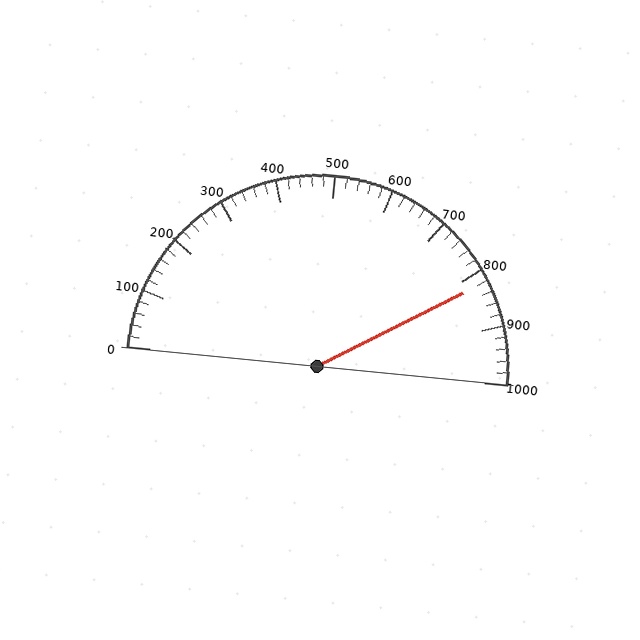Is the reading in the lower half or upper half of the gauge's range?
The reading is in the upper half of the range (0 to 1000).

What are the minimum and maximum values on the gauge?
The gauge ranges from 0 to 1000.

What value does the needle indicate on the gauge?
The needle indicates approximately 820.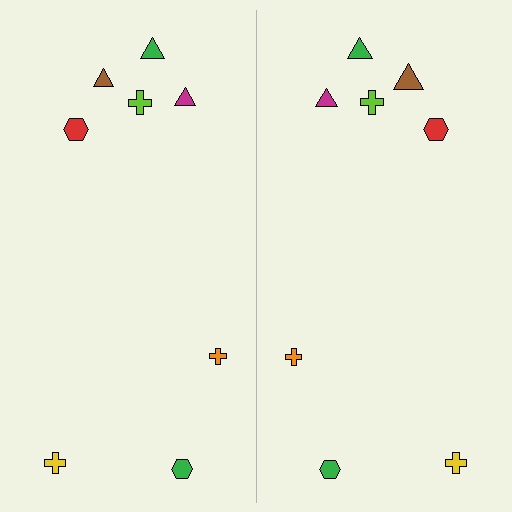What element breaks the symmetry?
The brown triangle on the right side has a different size than its mirror counterpart.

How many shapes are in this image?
There are 16 shapes in this image.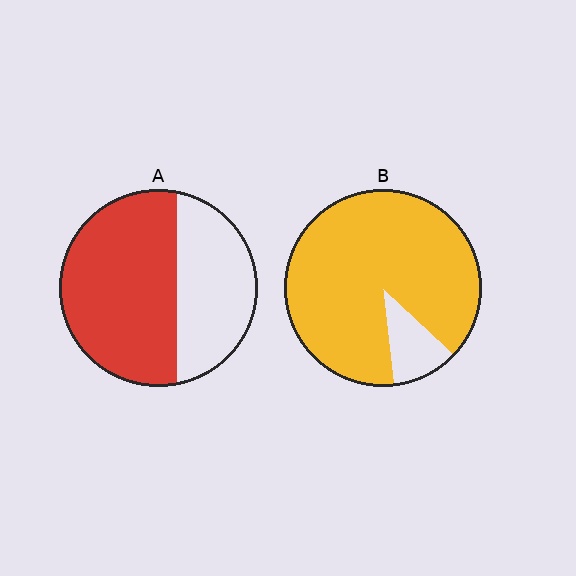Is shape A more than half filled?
Yes.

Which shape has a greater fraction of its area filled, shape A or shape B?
Shape B.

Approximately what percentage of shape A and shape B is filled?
A is approximately 60% and B is approximately 90%.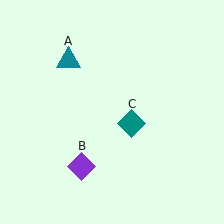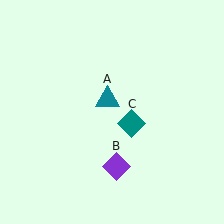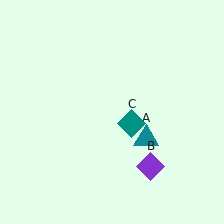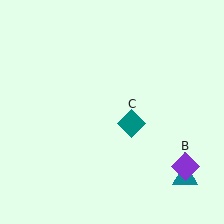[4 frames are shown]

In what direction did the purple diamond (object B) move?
The purple diamond (object B) moved right.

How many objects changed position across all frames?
2 objects changed position: teal triangle (object A), purple diamond (object B).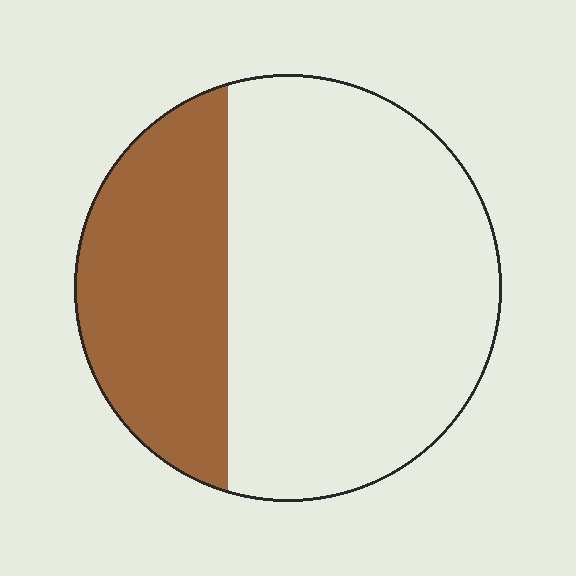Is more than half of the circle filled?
No.